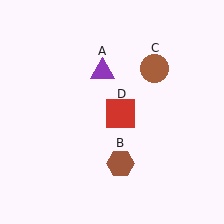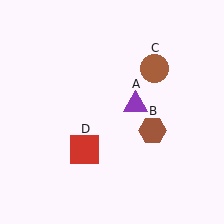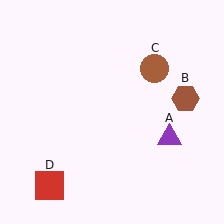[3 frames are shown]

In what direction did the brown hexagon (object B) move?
The brown hexagon (object B) moved up and to the right.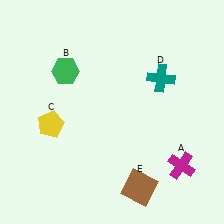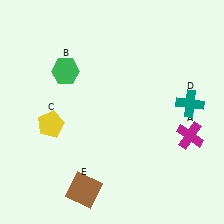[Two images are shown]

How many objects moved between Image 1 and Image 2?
3 objects moved between the two images.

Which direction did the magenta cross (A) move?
The magenta cross (A) moved up.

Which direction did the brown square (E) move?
The brown square (E) moved left.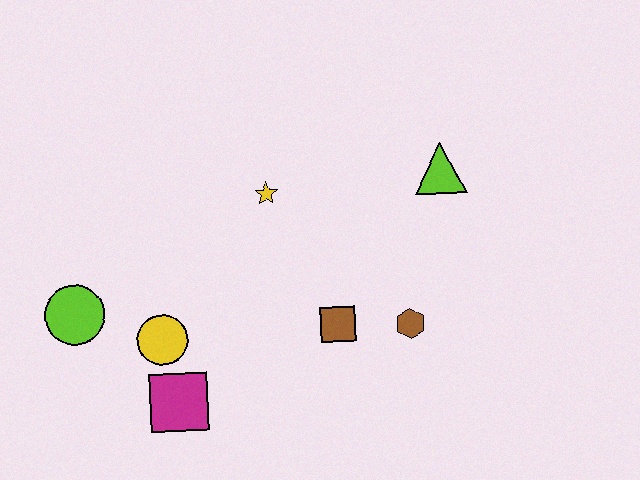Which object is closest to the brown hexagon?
The brown square is closest to the brown hexagon.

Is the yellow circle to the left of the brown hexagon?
Yes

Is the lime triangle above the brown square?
Yes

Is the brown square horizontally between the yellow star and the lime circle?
No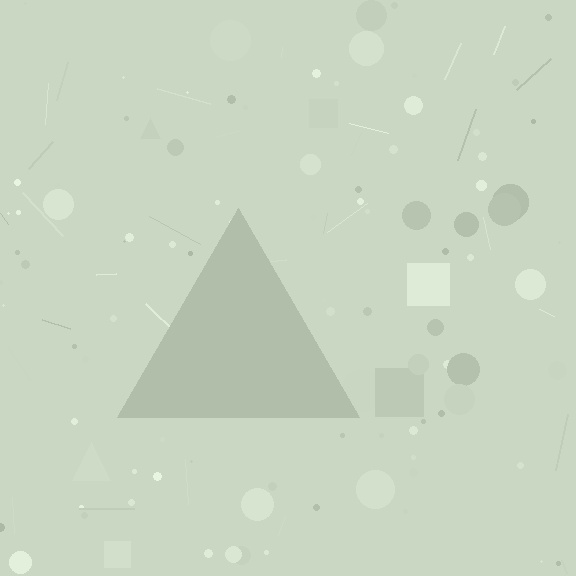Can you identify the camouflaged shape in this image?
The camouflaged shape is a triangle.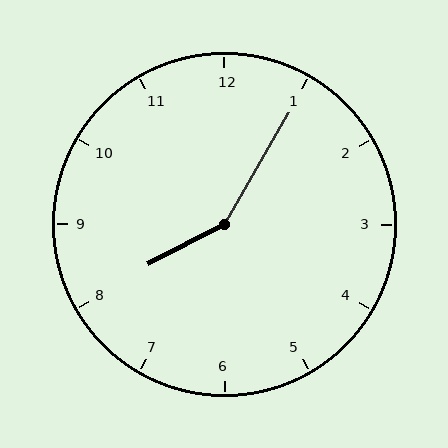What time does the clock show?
8:05.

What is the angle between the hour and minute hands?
Approximately 148 degrees.